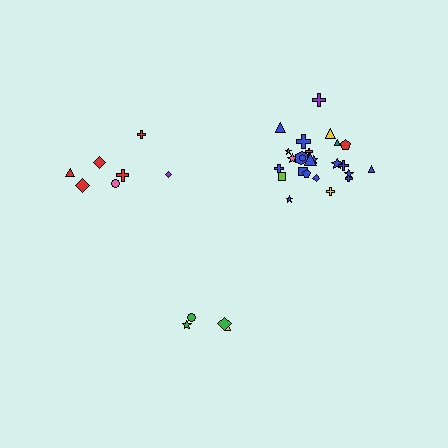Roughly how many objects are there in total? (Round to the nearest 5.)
Roughly 35 objects in total.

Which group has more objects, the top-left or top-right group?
The top-right group.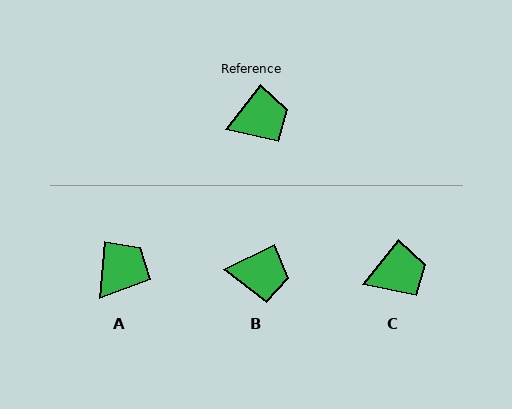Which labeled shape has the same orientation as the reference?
C.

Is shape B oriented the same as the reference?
No, it is off by about 25 degrees.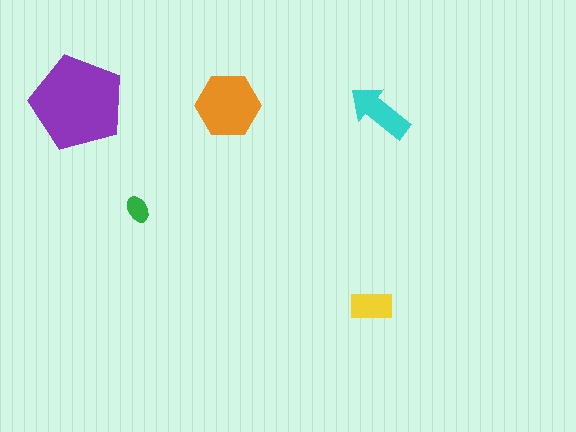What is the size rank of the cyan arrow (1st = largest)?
3rd.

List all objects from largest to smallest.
The purple pentagon, the orange hexagon, the cyan arrow, the yellow rectangle, the green ellipse.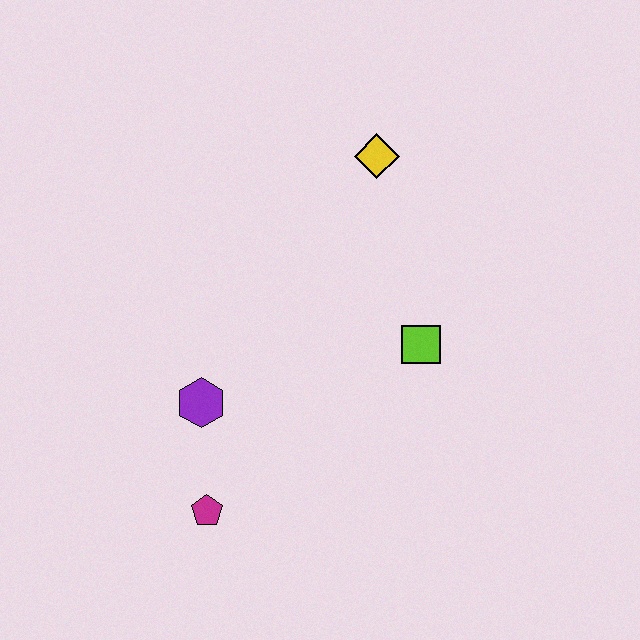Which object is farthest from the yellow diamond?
The magenta pentagon is farthest from the yellow diamond.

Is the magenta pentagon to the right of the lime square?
No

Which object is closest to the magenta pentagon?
The purple hexagon is closest to the magenta pentagon.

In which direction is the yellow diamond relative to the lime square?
The yellow diamond is above the lime square.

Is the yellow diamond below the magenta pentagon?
No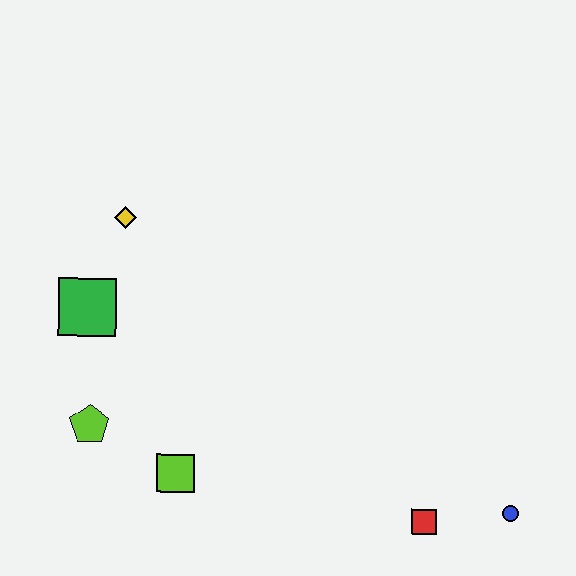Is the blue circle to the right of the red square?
Yes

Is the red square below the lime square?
Yes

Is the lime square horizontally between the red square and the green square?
Yes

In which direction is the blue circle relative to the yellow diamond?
The blue circle is to the right of the yellow diamond.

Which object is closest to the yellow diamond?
The green square is closest to the yellow diamond.